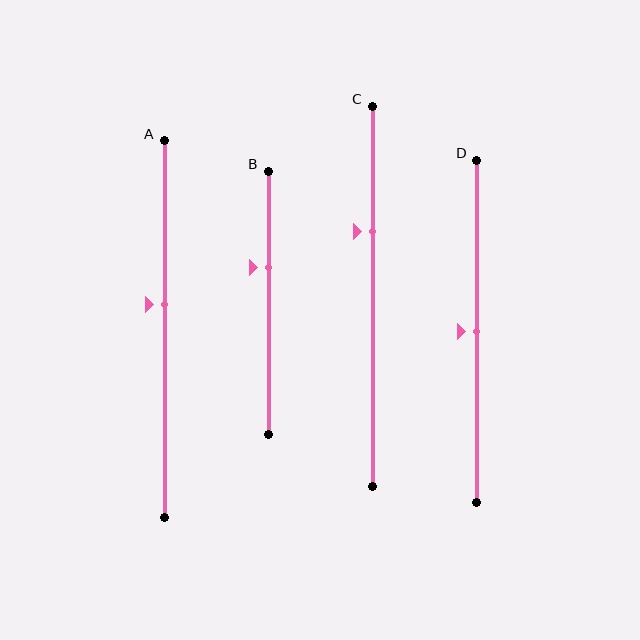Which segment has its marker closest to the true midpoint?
Segment D has its marker closest to the true midpoint.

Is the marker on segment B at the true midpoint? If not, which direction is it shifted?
No, the marker on segment B is shifted upward by about 14% of the segment length.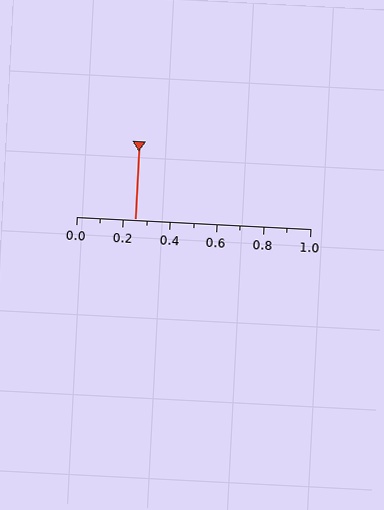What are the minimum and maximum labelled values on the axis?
The axis runs from 0.0 to 1.0.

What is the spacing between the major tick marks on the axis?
The major ticks are spaced 0.2 apart.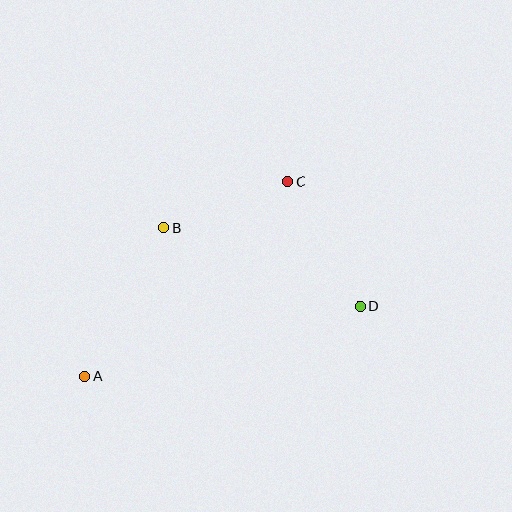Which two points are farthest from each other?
Points A and D are farthest from each other.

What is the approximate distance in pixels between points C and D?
The distance between C and D is approximately 144 pixels.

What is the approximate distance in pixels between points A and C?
The distance between A and C is approximately 281 pixels.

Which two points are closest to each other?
Points B and C are closest to each other.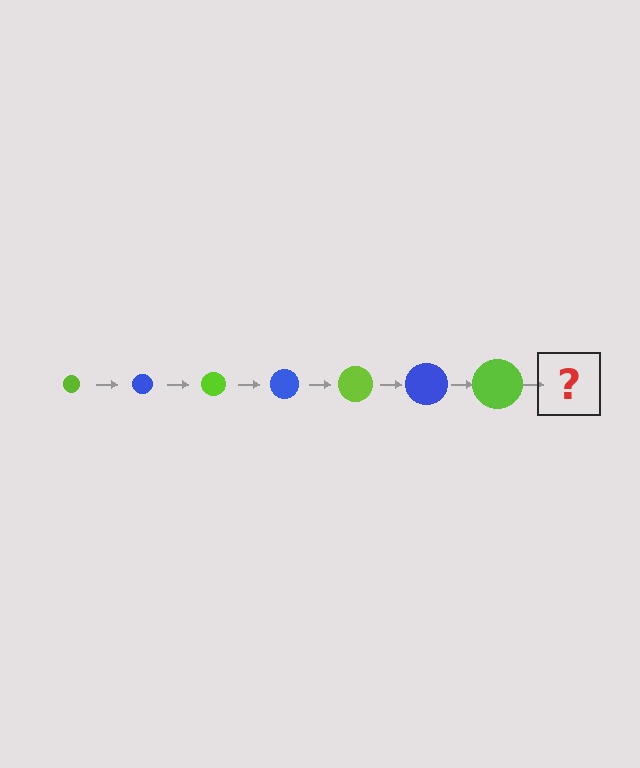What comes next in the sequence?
The next element should be a blue circle, larger than the previous one.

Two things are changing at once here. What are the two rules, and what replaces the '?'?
The two rules are that the circle grows larger each step and the color cycles through lime and blue. The '?' should be a blue circle, larger than the previous one.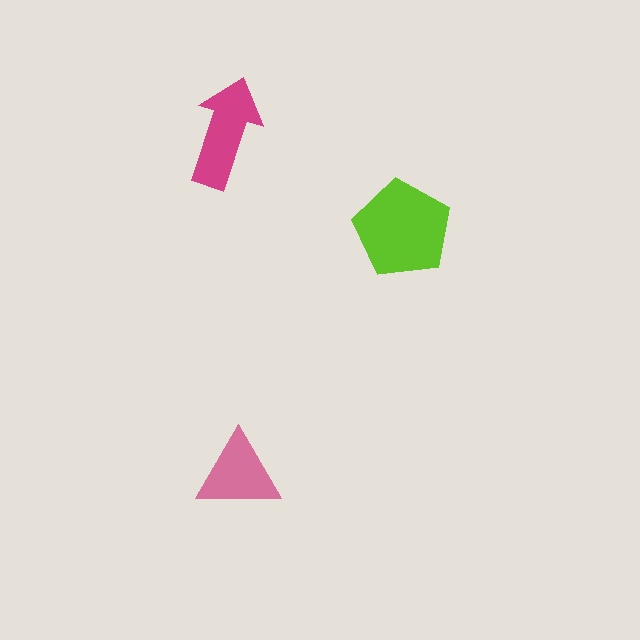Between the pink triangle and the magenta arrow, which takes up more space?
The magenta arrow.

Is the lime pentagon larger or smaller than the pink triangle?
Larger.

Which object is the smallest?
The pink triangle.